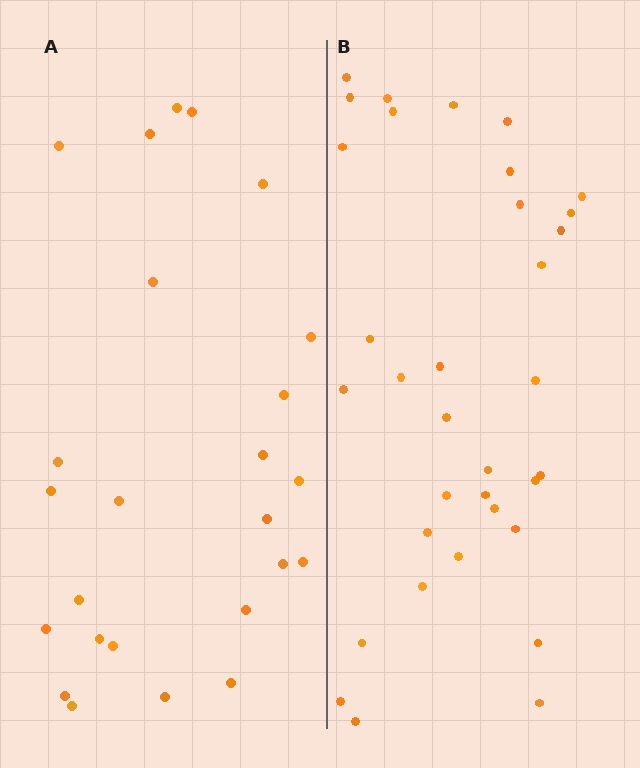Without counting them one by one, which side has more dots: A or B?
Region B (the right region) has more dots.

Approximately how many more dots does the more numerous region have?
Region B has roughly 8 or so more dots than region A.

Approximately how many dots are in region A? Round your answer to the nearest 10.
About 20 dots. (The exact count is 25, which rounds to 20.)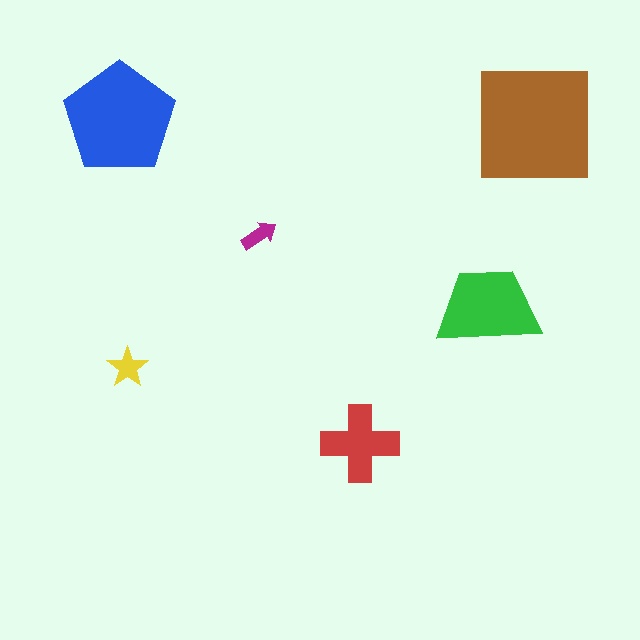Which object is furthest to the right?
The brown square is rightmost.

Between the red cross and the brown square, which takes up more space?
The brown square.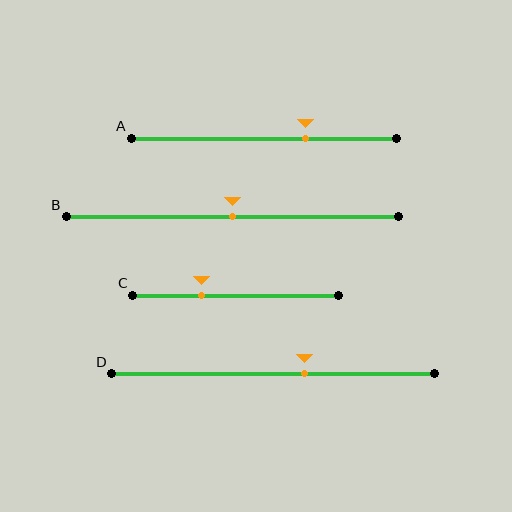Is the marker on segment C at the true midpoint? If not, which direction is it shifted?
No, the marker on segment C is shifted to the left by about 17% of the segment length.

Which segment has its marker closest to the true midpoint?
Segment B has its marker closest to the true midpoint.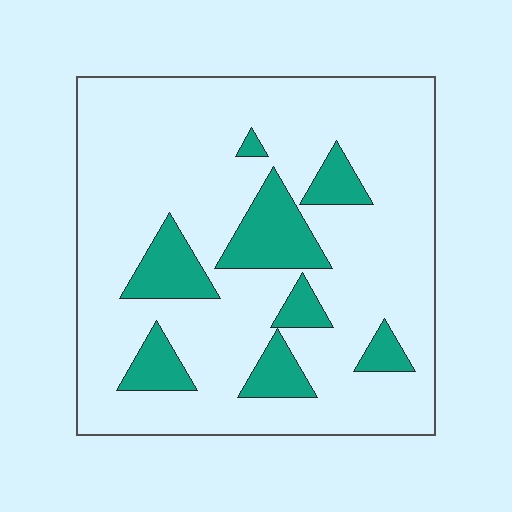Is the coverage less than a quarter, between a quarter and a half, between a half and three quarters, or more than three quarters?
Less than a quarter.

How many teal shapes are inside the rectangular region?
8.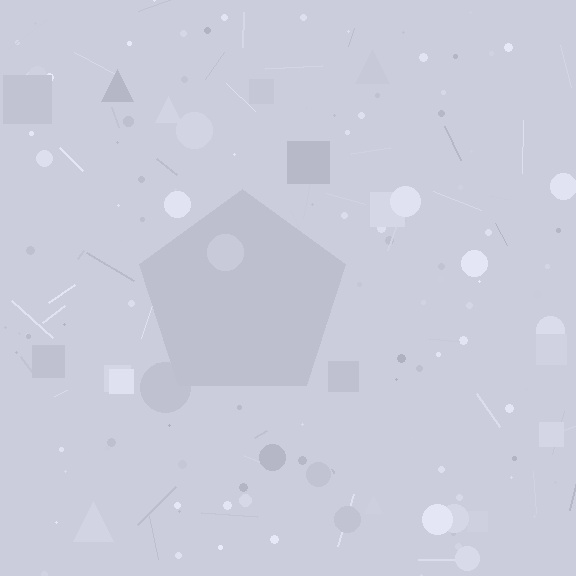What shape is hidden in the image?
A pentagon is hidden in the image.